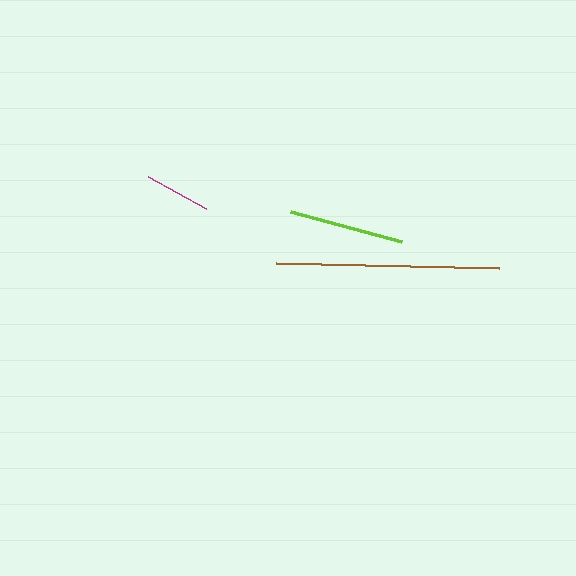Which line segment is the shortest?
The magenta line is the shortest at approximately 67 pixels.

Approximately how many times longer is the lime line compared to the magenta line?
The lime line is approximately 1.7 times the length of the magenta line.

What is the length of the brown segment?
The brown segment is approximately 222 pixels long.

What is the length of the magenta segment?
The magenta segment is approximately 67 pixels long.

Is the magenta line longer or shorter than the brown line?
The brown line is longer than the magenta line.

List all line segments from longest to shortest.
From longest to shortest: brown, lime, magenta.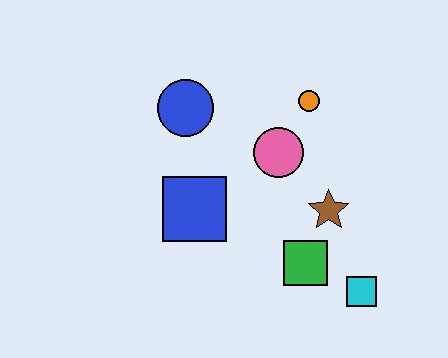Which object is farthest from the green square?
The blue circle is farthest from the green square.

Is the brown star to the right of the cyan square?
No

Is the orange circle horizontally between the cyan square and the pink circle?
Yes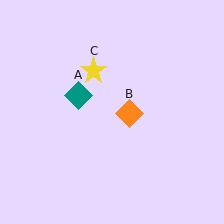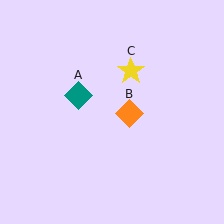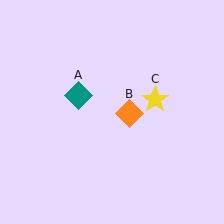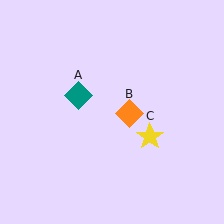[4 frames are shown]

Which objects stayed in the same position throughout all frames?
Teal diamond (object A) and orange diamond (object B) remained stationary.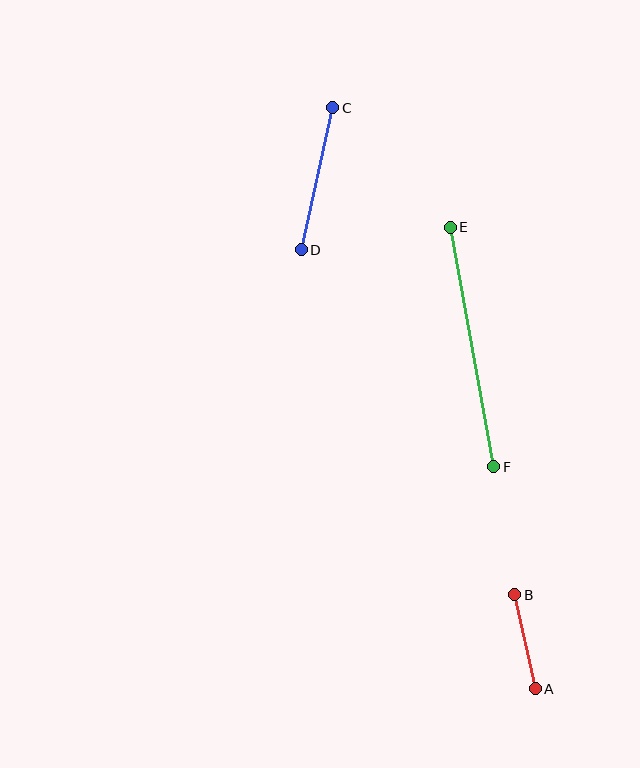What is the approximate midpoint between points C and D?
The midpoint is at approximately (317, 179) pixels.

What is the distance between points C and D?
The distance is approximately 146 pixels.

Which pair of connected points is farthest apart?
Points E and F are farthest apart.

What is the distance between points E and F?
The distance is approximately 244 pixels.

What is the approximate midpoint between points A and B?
The midpoint is at approximately (525, 642) pixels.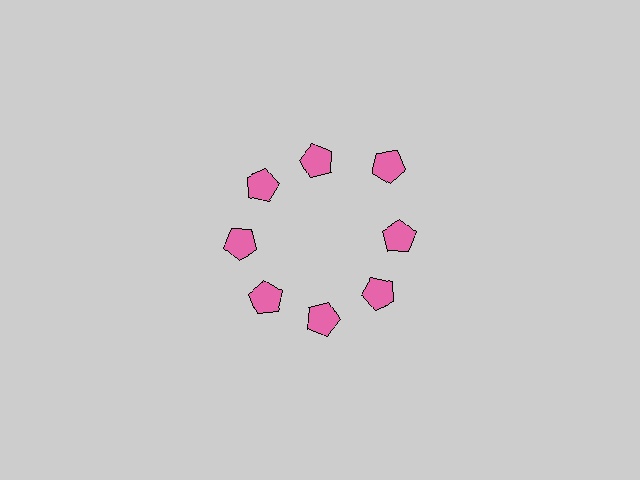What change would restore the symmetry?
The symmetry would be restored by moving it inward, back onto the ring so that all 8 pentagons sit at equal angles and equal distance from the center.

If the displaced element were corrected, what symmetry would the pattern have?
It would have 8-fold rotational symmetry — the pattern would map onto itself every 45 degrees.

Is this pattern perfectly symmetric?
No. The 8 pink pentagons are arranged in a ring, but one element near the 2 o'clock position is pushed outward from the center, breaking the 8-fold rotational symmetry.